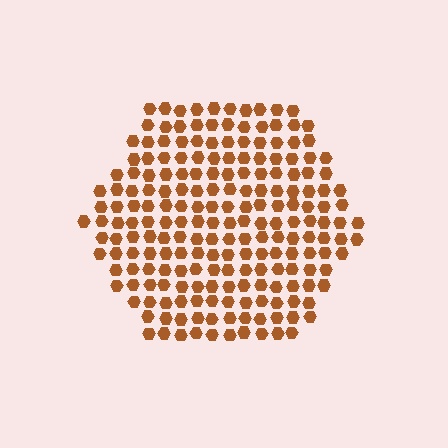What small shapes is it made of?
It is made of small hexagons.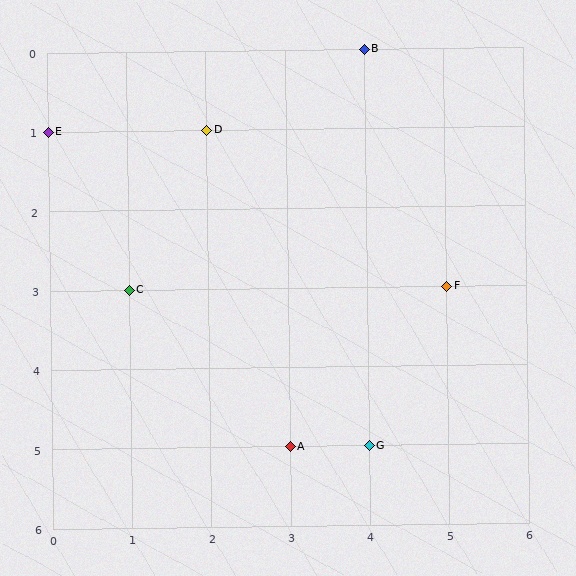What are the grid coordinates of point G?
Point G is at grid coordinates (4, 5).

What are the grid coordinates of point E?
Point E is at grid coordinates (0, 1).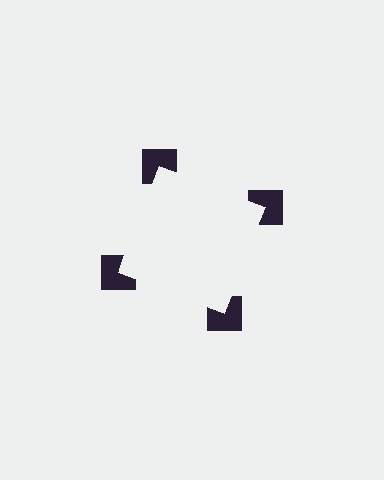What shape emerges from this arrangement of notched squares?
An illusory square — its edges are inferred from the aligned wedge cuts in the notched squares, not physically drawn.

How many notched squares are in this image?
There are 4 — one at each vertex of the illusory square.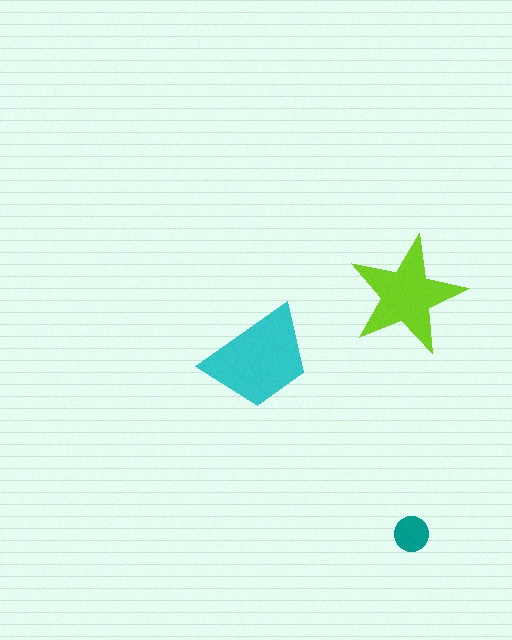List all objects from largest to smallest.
The cyan trapezoid, the lime star, the teal circle.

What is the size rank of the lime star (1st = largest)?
2nd.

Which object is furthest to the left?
The cyan trapezoid is leftmost.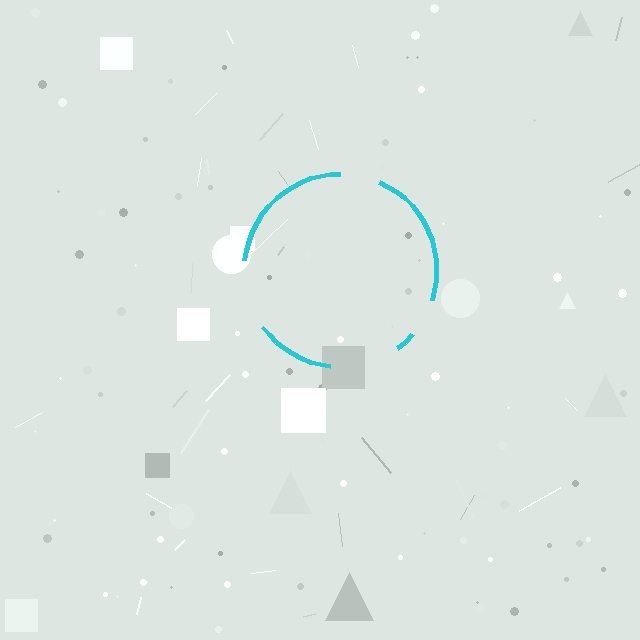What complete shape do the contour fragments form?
The contour fragments form a circle.